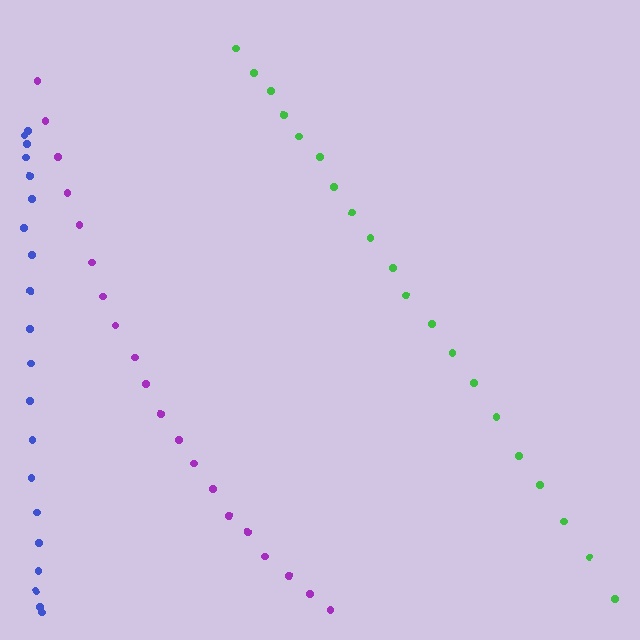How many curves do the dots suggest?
There are 3 distinct paths.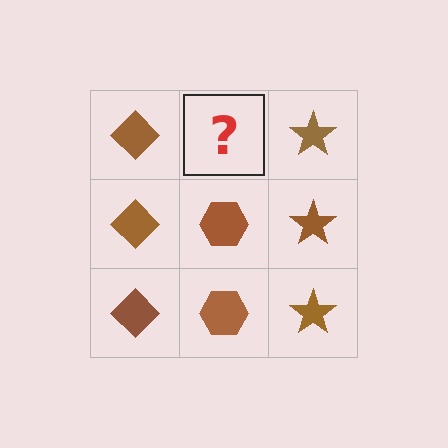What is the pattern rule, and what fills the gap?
The rule is that each column has a consistent shape. The gap should be filled with a brown hexagon.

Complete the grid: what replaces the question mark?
The question mark should be replaced with a brown hexagon.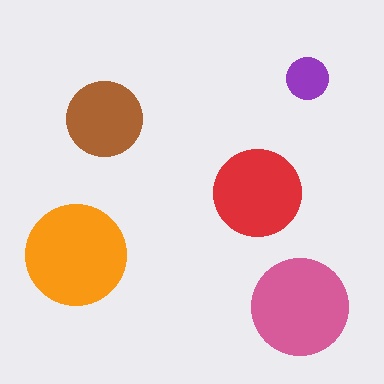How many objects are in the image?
There are 5 objects in the image.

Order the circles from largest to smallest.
the orange one, the pink one, the red one, the brown one, the purple one.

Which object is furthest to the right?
The purple circle is rightmost.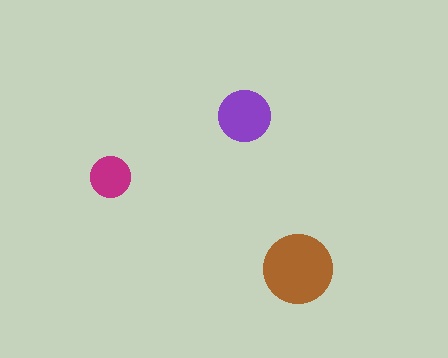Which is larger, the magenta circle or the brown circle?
The brown one.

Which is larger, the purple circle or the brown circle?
The brown one.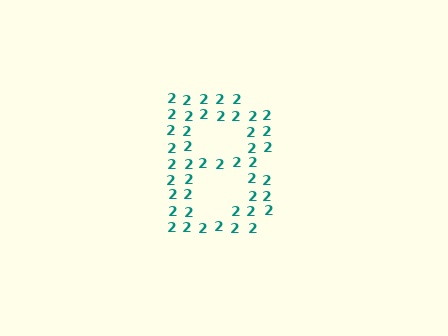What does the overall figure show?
The overall figure shows the letter B.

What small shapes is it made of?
It is made of small digit 2's.